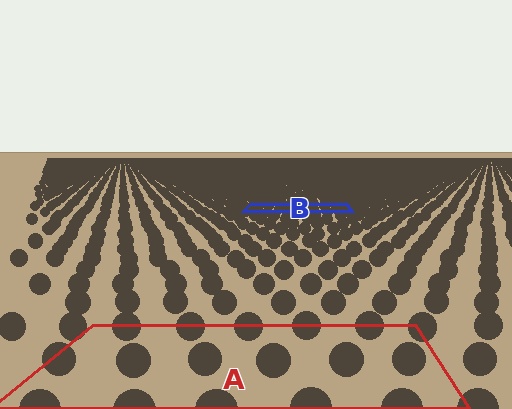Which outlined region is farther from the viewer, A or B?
Region B is farther from the viewer — the texture elements inside it appear smaller and more densely packed.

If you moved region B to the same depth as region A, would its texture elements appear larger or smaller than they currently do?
They would appear larger. At a closer depth, the same texture elements are projected at a bigger on-screen size.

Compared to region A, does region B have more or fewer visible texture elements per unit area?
Region B has more texture elements per unit area — they are packed more densely because it is farther away.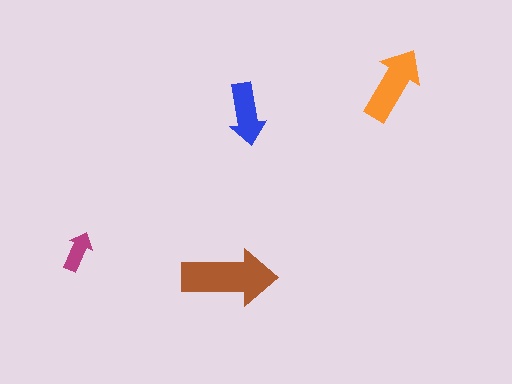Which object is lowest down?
The brown arrow is bottommost.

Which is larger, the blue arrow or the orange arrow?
The orange one.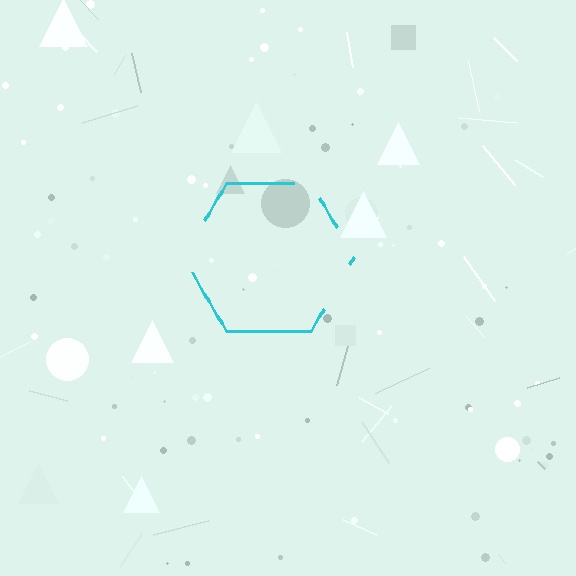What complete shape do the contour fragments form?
The contour fragments form a hexagon.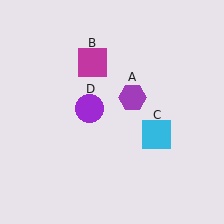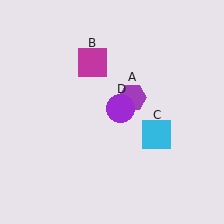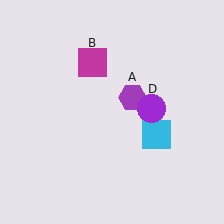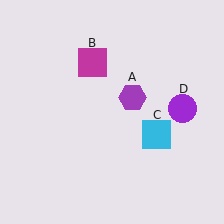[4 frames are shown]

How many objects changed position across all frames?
1 object changed position: purple circle (object D).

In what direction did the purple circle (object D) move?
The purple circle (object D) moved right.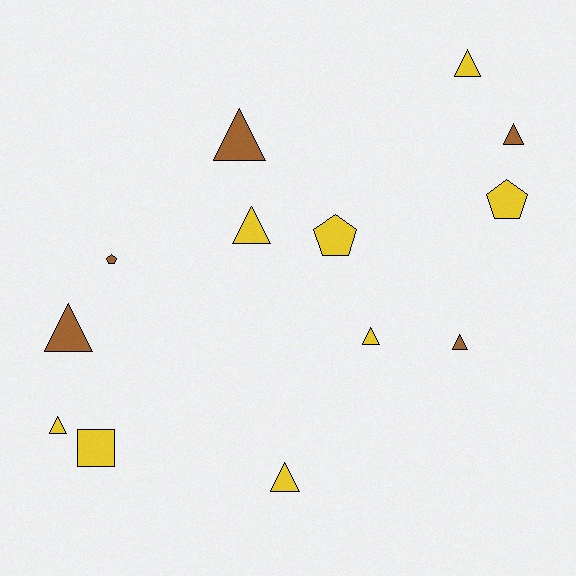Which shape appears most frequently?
Triangle, with 9 objects.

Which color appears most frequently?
Yellow, with 8 objects.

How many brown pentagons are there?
There is 1 brown pentagon.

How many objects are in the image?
There are 13 objects.